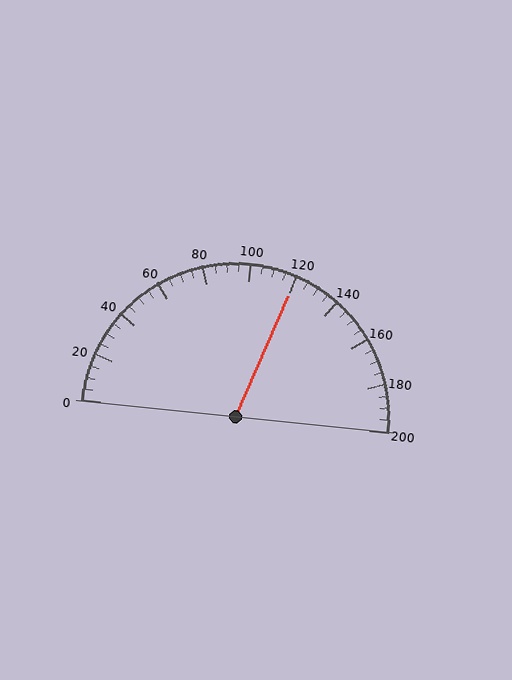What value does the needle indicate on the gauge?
The needle indicates approximately 120.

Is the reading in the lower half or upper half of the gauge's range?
The reading is in the upper half of the range (0 to 200).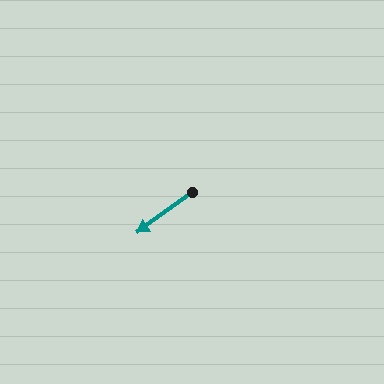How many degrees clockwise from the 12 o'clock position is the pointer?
Approximately 234 degrees.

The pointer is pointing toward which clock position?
Roughly 8 o'clock.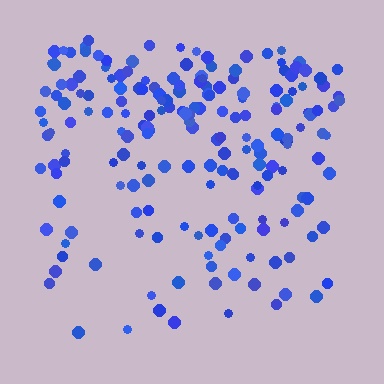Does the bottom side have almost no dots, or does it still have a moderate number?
Still a moderate number, just noticeably fewer than the top.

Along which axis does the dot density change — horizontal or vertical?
Vertical.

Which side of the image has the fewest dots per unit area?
The bottom.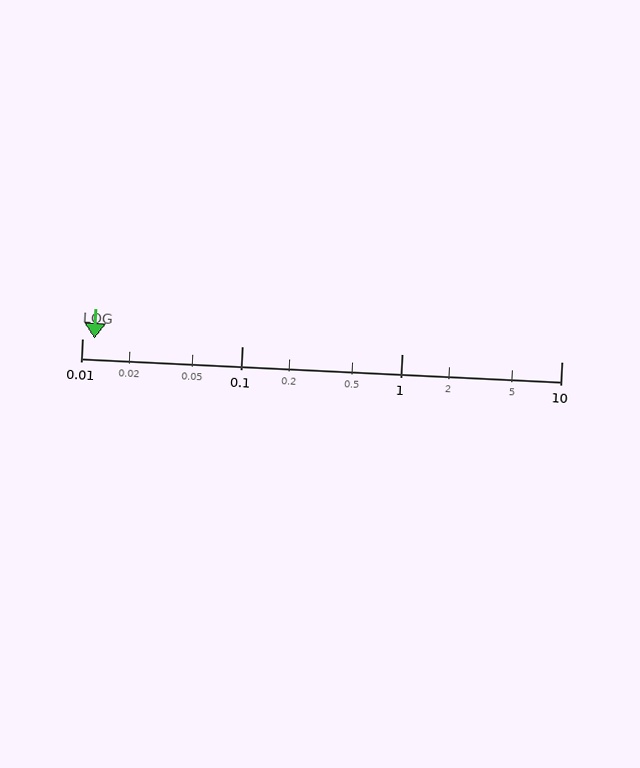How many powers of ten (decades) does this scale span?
The scale spans 3 decades, from 0.01 to 10.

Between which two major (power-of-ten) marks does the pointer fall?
The pointer is between 0.01 and 0.1.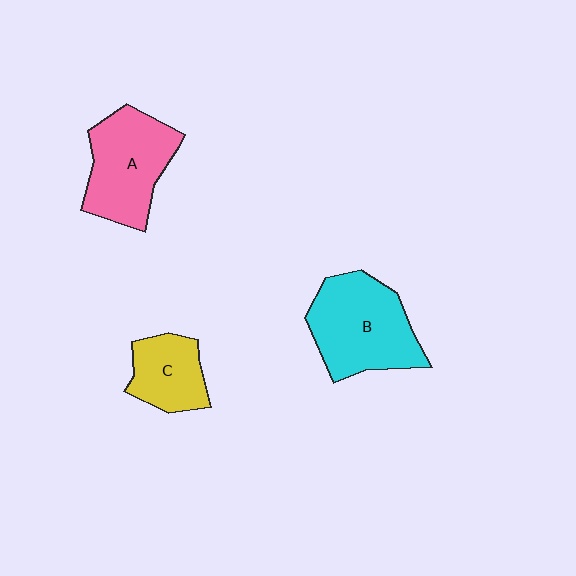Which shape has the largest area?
Shape B (cyan).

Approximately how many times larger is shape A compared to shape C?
Approximately 1.6 times.